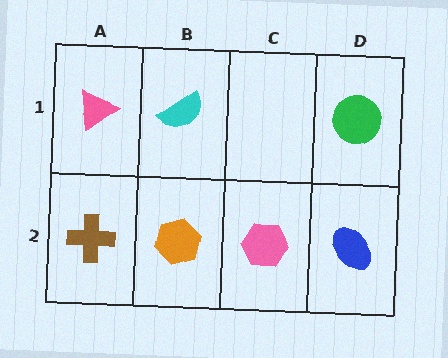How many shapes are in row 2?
4 shapes.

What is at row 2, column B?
An orange hexagon.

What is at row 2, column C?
A pink hexagon.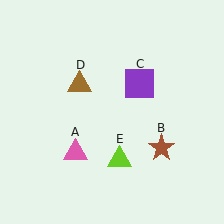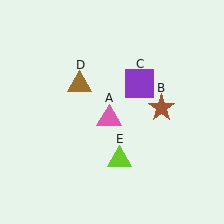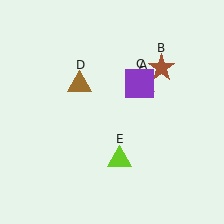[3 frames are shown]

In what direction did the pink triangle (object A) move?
The pink triangle (object A) moved up and to the right.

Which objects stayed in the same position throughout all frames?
Purple square (object C) and brown triangle (object D) and lime triangle (object E) remained stationary.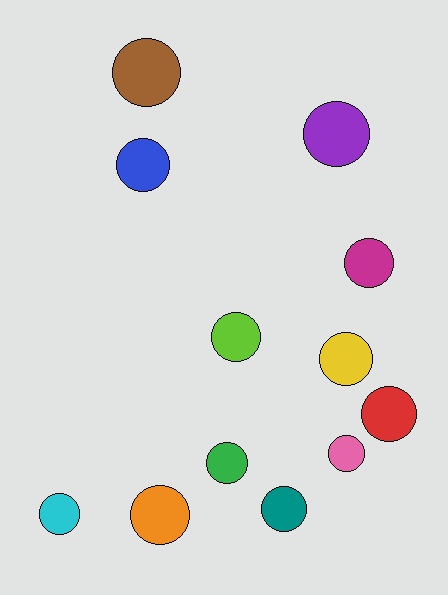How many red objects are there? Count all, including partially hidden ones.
There is 1 red object.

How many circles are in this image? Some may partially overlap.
There are 12 circles.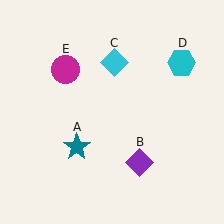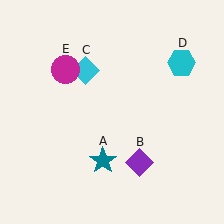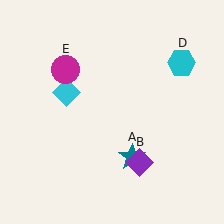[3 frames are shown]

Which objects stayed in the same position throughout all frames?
Purple diamond (object B) and cyan hexagon (object D) and magenta circle (object E) remained stationary.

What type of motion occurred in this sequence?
The teal star (object A), cyan diamond (object C) rotated counterclockwise around the center of the scene.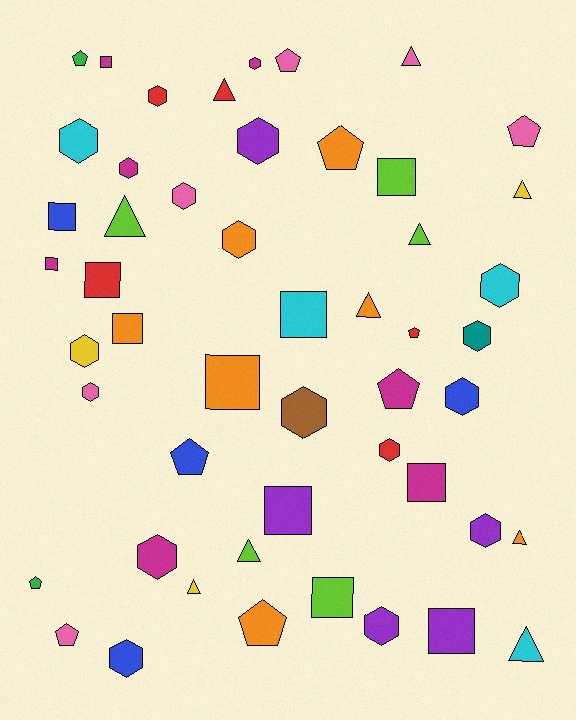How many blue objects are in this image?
There are 4 blue objects.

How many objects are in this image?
There are 50 objects.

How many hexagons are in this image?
There are 18 hexagons.